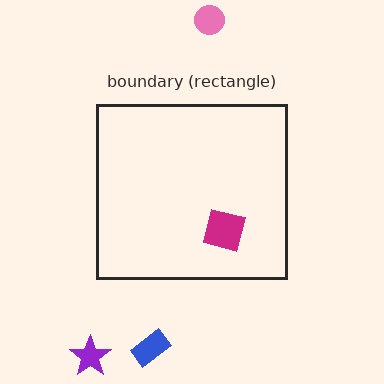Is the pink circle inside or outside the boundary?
Outside.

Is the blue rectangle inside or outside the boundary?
Outside.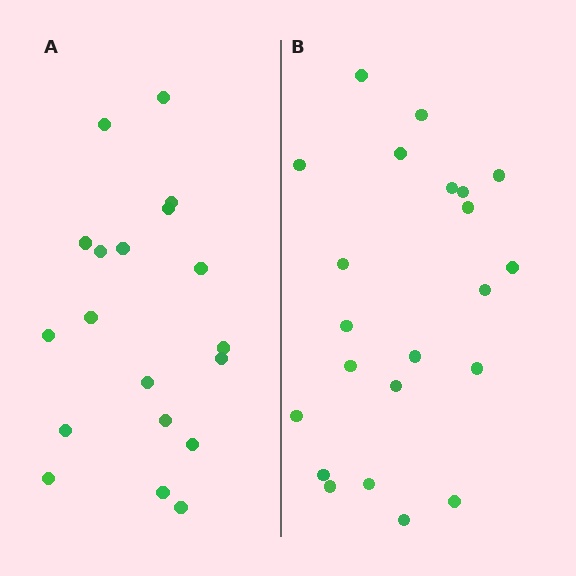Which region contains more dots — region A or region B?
Region B (the right region) has more dots.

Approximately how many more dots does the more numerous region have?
Region B has just a few more — roughly 2 or 3 more dots than region A.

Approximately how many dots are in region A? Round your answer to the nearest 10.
About 20 dots. (The exact count is 19, which rounds to 20.)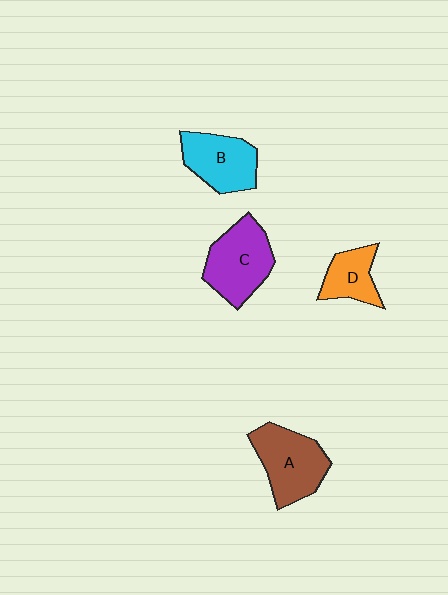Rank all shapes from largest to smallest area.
From largest to smallest: C (purple), A (brown), B (cyan), D (orange).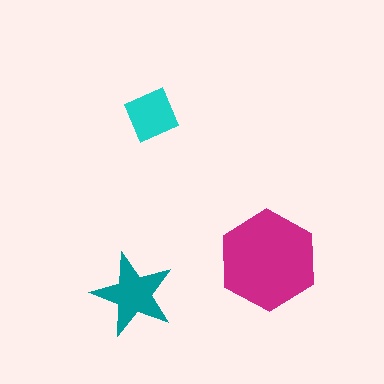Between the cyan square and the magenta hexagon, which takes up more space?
The magenta hexagon.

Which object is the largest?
The magenta hexagon.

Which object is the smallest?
The cyan square.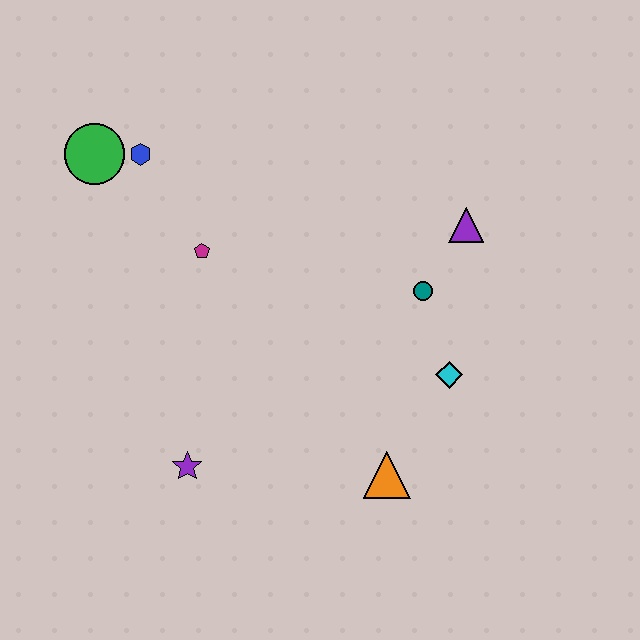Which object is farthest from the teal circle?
The green circle is farthest from the teal circle.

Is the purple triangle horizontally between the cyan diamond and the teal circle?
No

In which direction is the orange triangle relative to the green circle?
The orange triangle is below the green circle.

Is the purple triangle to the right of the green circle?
Yes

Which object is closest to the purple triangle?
The teal circle is closest to the purple triangle.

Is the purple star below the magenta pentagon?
Yes